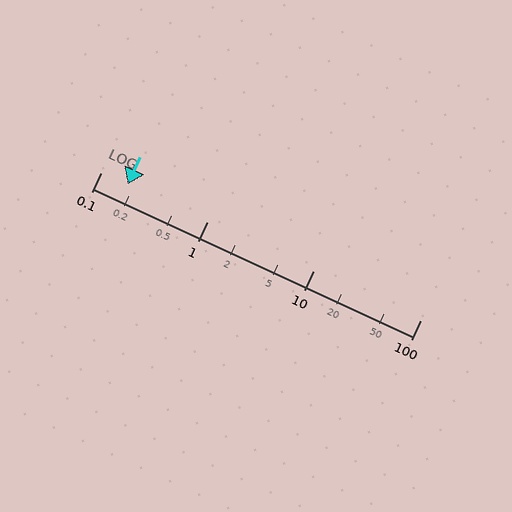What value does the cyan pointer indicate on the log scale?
The pointer indicates approximately 0.18.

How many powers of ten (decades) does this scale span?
The scale spans 3 decades, from 0.1 to 100.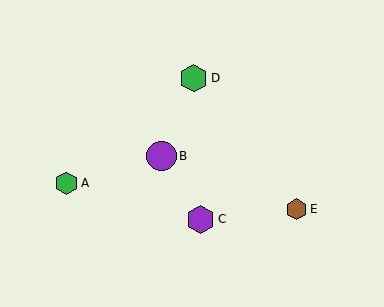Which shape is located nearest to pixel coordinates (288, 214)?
The brown hexagon (labeled E) at (296, 209) is nearest to that location.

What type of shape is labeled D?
Shape D is a green hexagon.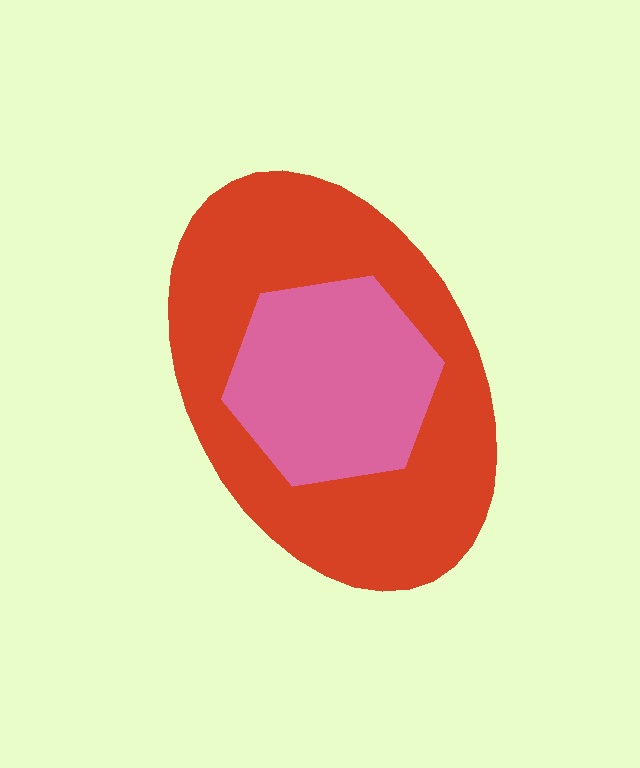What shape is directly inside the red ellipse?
The pink hexagon.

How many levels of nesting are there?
2.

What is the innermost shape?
The pink hexagon.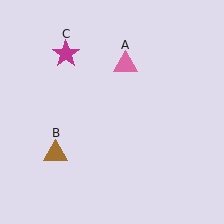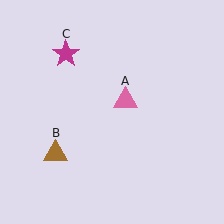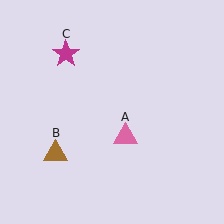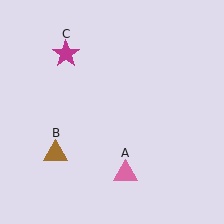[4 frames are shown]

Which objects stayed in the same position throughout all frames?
Brown triangle (object B) and magenta star (object C) remained stationary.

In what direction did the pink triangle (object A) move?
The pink triangle (object A) moved down.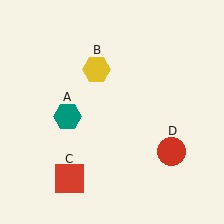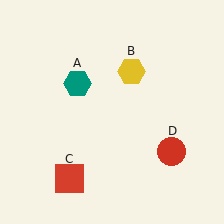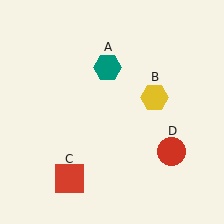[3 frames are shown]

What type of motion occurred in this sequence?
The teal hexagon (object A), yellow hexagon (object B) rotated clockwise around the center of the scene.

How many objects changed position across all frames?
2 objects changed position: teal hexagon (object A), yellow hexagon (object B).